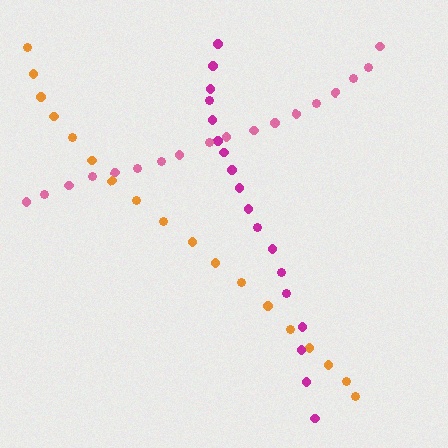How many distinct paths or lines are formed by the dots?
There are 3 distinct paths.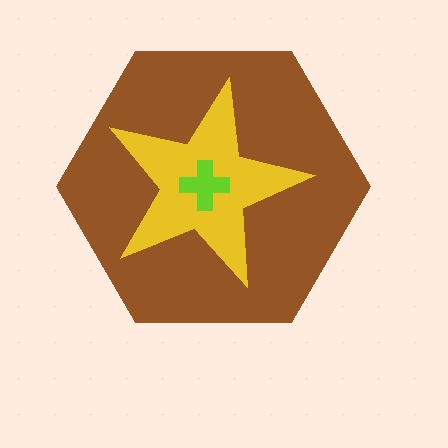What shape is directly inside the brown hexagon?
The yellow star.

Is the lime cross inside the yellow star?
Yes.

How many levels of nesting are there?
3.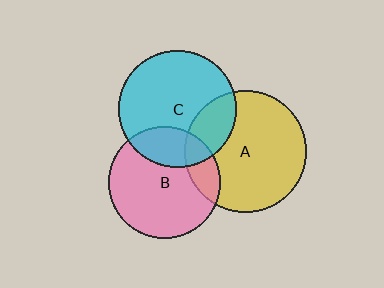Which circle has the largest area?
Circle A (yellow).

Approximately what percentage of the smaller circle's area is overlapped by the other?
Approximately 15%.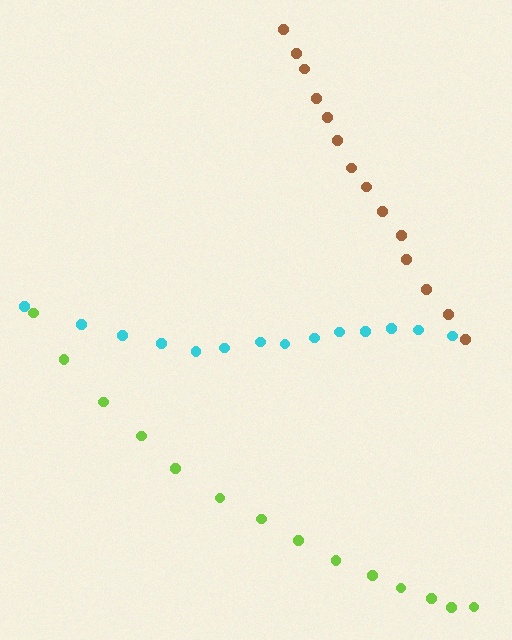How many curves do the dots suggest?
There are 3 distinct paths.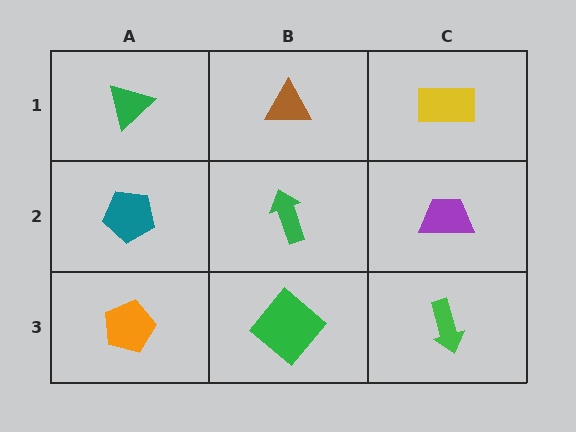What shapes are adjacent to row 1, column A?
A teal pentagon (row 2, column A), a brown triangle (row 1, column B).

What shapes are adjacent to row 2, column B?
A brown triangle (row 1, column B), a green diamond (row 3, column B), a teal pentagon (row 2, column A), a purple trapezoid (row 2, column C).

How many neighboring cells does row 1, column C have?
2.